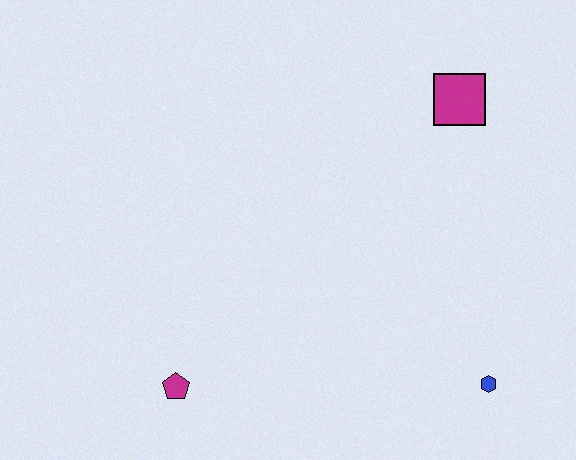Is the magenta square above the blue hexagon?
Yes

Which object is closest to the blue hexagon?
The magenta square is closest to the blue hexagon.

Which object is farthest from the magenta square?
The magenta pentagon is farthest from the magenta square.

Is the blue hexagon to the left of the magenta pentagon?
No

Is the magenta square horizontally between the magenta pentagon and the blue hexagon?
Yes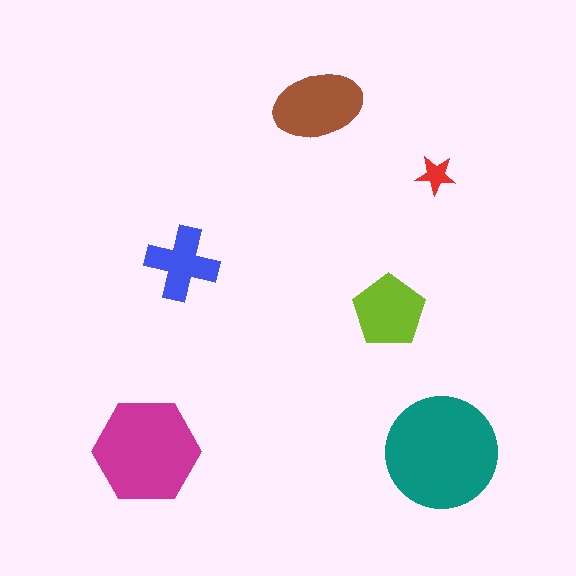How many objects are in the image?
There are 6 objects in the image.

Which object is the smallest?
The red star.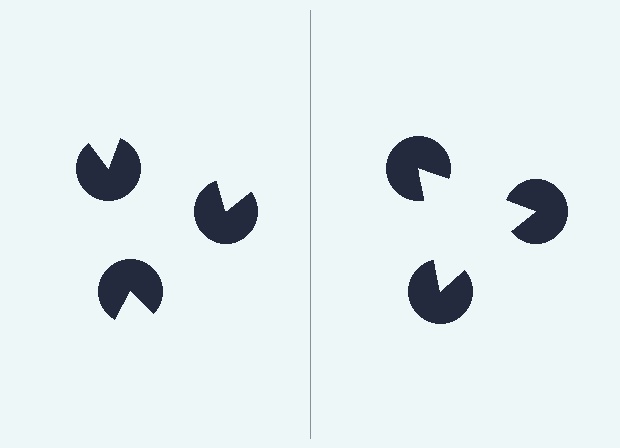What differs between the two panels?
The pac-man discs are positioned identically on both sides; only the wedge orientations differ. On the right they align to a triangle; on the left they are misaligned.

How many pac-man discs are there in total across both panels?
6 — 3 on each side.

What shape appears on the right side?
An illusory triangle.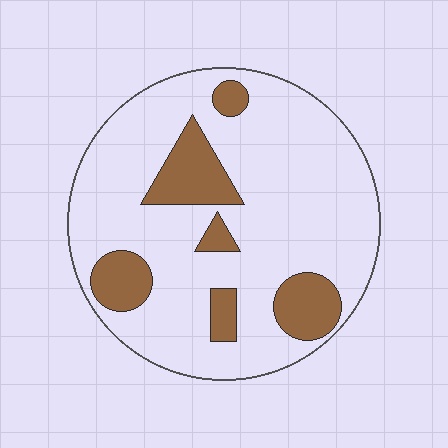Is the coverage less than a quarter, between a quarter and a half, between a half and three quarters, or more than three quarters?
Less than a quarter.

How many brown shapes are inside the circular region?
6.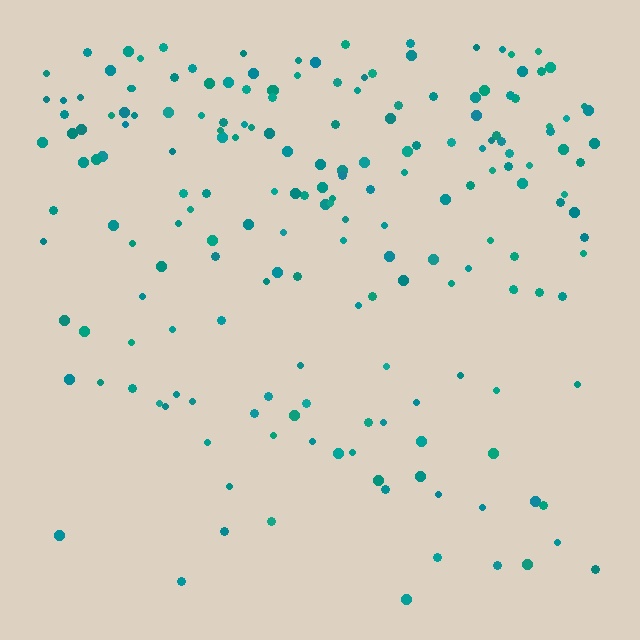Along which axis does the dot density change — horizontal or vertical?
Vertical.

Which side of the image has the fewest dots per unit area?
The bottom.